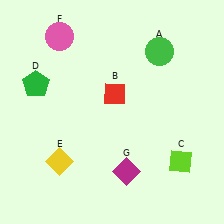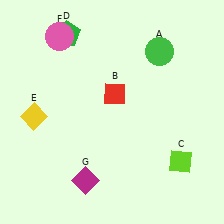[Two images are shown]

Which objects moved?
The objects that moved are: the green pentagon (D), the yellow diamond (E), the magenta diamond (G).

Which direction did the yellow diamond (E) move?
The yellow diamond (E) moved up.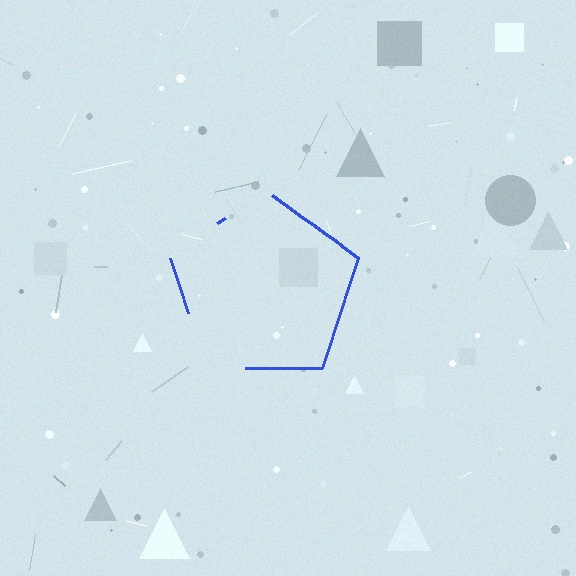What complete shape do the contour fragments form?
The contour fragments form a pentagon.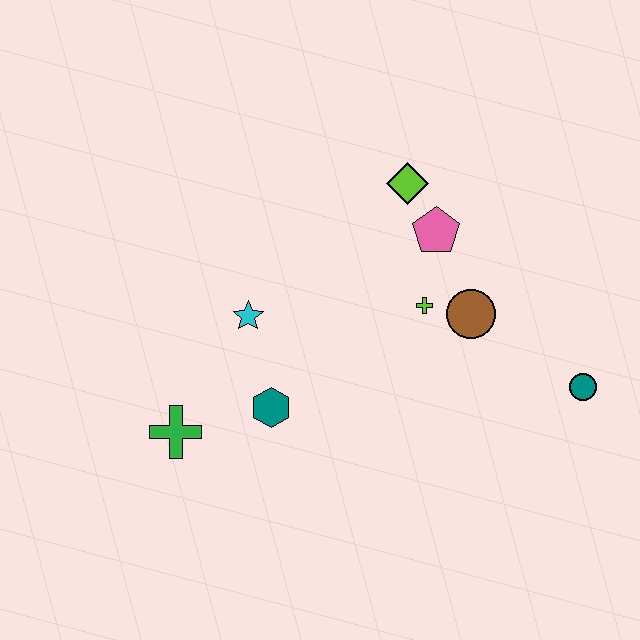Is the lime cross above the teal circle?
Yes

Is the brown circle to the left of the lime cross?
No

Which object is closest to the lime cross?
The brown circle is closest to the lime cross.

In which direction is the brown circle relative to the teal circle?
The brown circle is to the left of the teal circle.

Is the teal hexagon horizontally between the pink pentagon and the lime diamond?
No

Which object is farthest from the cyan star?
The teal circle is farthest from the cyan star.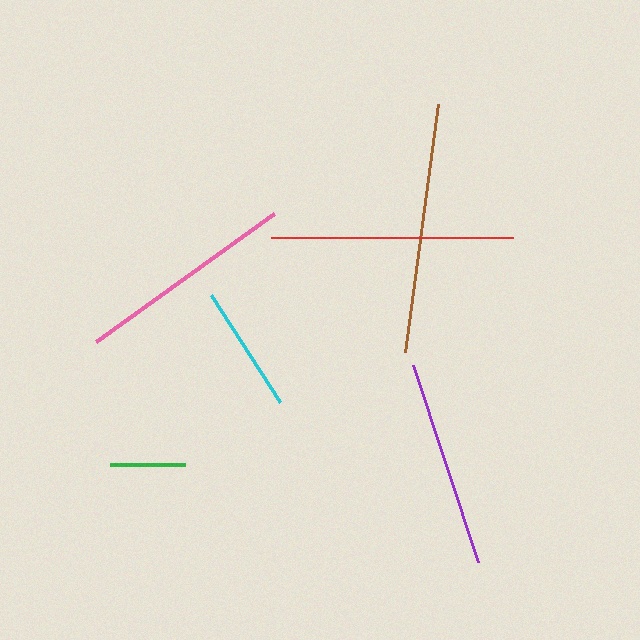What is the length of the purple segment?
The purple segment is approximately 208 pixels long.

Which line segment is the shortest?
The green line is the shortest at approximately 75 pixels.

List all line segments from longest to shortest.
From longest to shortest: brown, red, pink, purple, cyan, green.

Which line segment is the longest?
The brown line is the longest at approximately 250 pixels.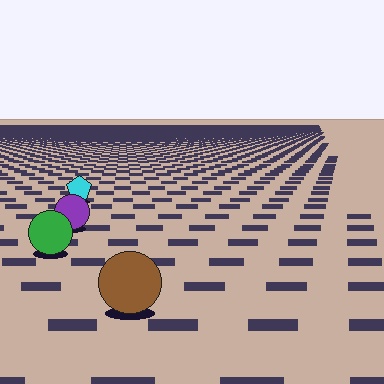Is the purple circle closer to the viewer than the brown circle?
No. The brown circle is closer — you can tell from the texture gradient: the ground texture is coarser near it.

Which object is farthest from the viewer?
The cyan pentagon is farthest from the viewer. It appears smaller and the ground texture around it is denser.